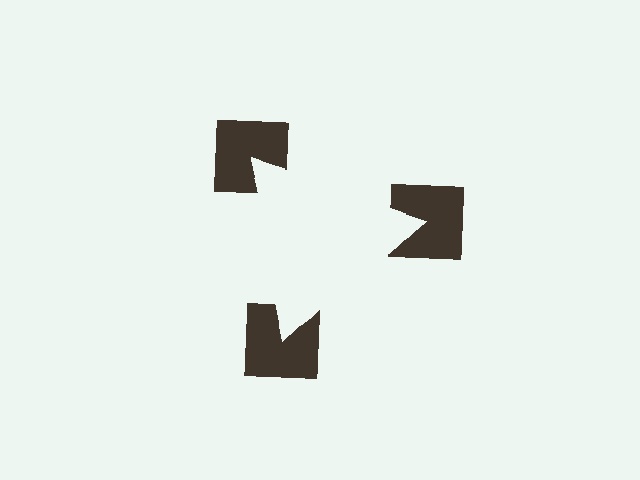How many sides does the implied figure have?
3 sides.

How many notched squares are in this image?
There are 3 — one at each vertex of the illusory triangle.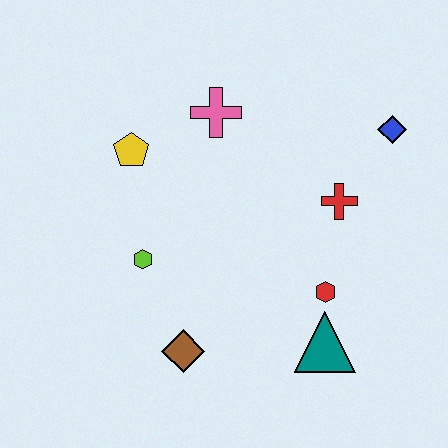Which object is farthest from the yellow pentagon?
The teal triangle is farthest from the yellow pentagon.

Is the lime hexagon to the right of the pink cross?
No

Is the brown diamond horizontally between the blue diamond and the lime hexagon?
Yes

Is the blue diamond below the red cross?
No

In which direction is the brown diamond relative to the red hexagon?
The brown diamond is to the left of the red hexagon.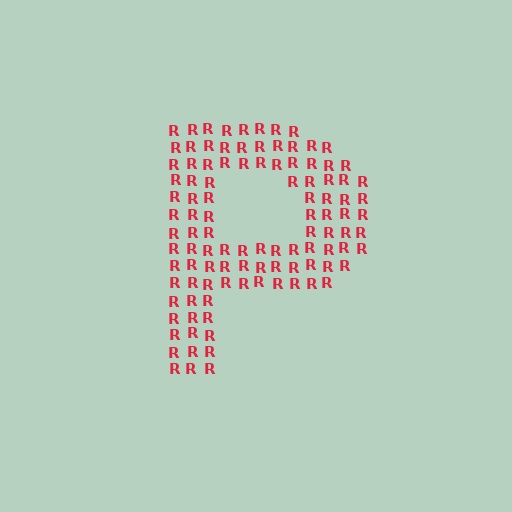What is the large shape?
The large shape is the letter P.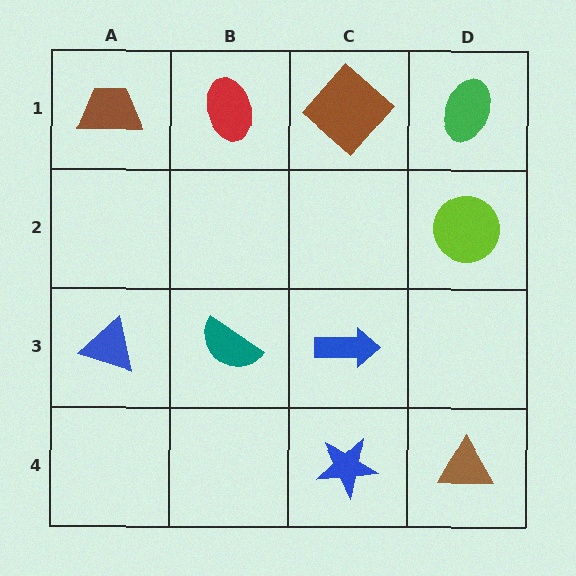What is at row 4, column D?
A brown triangle.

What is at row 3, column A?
A blue triangle.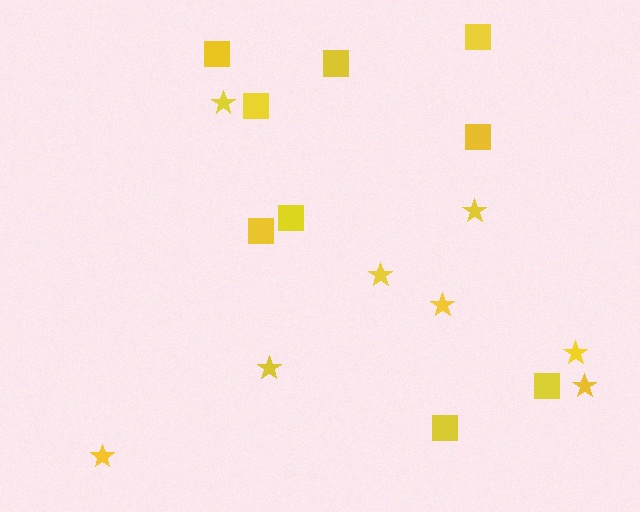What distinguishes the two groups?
There are 2 groups: one group of stars (8) and one group of squares (9).